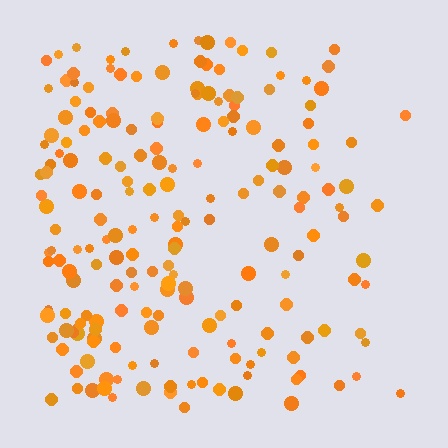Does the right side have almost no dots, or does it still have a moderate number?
Still a moderate number, just noticeably fewer than the left.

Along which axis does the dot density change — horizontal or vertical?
Horizontal.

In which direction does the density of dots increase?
From right to left, with the left side densest.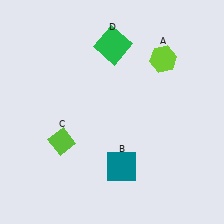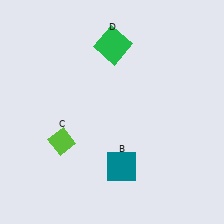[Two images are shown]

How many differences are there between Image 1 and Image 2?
There is 1 difference between the two images.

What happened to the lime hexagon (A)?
The lime hexagon (A) was removed in Image 2. It was in the top-right area of Image 1.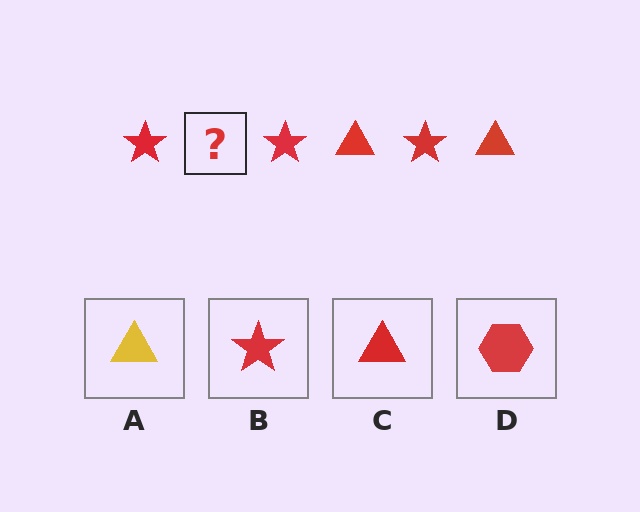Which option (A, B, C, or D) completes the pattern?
C.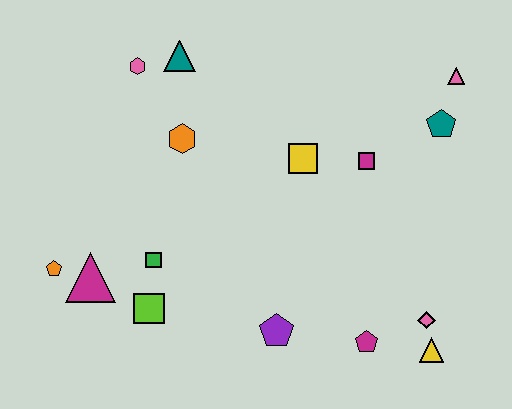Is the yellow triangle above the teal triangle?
No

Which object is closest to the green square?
The lime square is closest to the green square.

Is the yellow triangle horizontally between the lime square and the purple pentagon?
No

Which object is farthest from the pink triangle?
The orange pentagon is farthest from the pink triangle.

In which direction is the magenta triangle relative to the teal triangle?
The magenta triangle is below the teal triangle.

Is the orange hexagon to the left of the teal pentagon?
Yes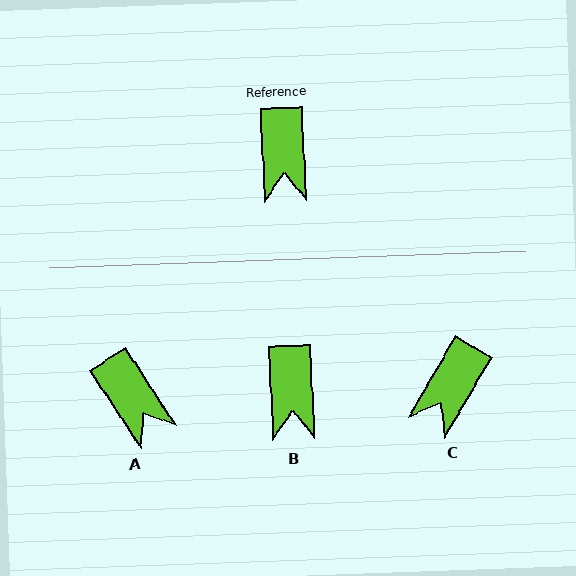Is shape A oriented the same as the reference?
No, it is off by about 31 degrees.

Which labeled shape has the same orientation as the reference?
B.